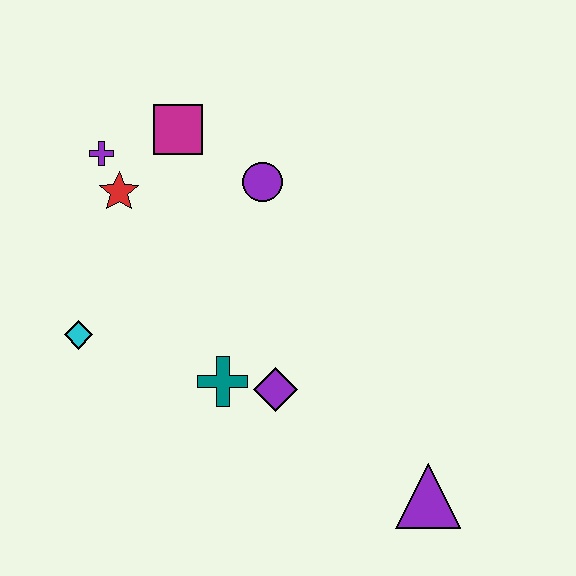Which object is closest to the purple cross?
The red star is closest to the purple cross.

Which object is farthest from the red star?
The purple triangle is farthest from the red star.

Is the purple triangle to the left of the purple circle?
No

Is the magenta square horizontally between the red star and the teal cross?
Yes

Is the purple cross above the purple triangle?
Yes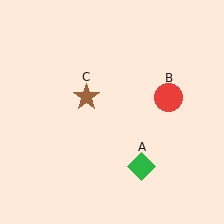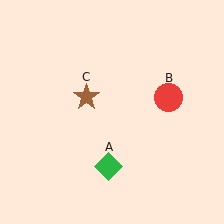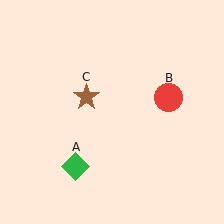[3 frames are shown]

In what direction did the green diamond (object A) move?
The green diamond (object A) moved left.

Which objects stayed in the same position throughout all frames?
Red circle (object B) and brown star (object C) remained stationary.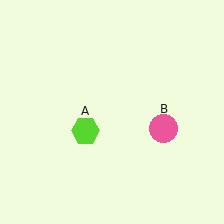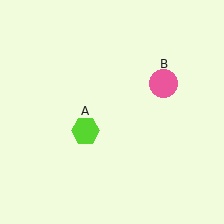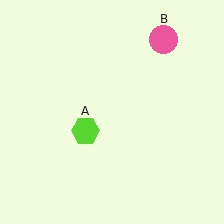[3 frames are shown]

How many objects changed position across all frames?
1 object changed position: pink circle (object B).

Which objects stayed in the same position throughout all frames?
Lime hexagon (object A) remained stationary.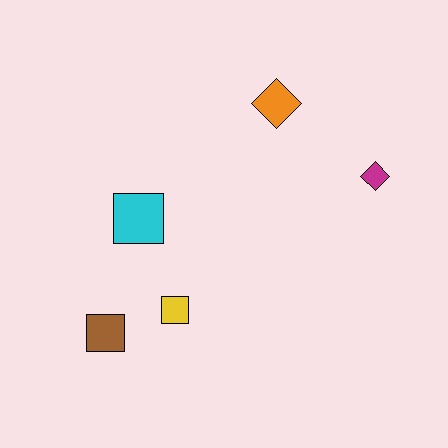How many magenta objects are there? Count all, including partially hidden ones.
There is 1 magenta object.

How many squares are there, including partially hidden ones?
There are 3 squares.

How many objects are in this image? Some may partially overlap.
There are 5 objects.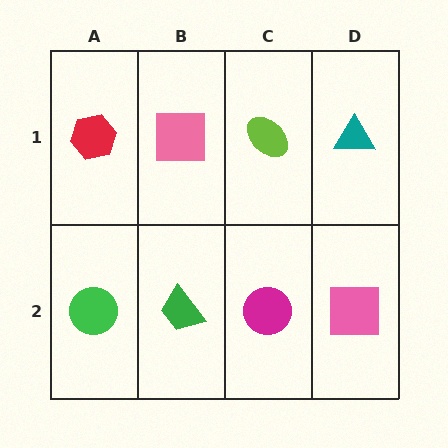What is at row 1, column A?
A red hexagon.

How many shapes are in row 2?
4 shapes.